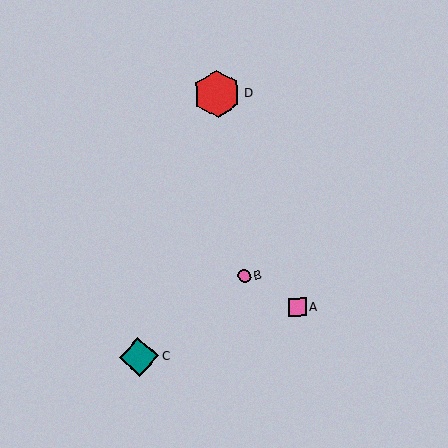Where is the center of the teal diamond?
The center of the teal diamond is at (139, 357).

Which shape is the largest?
The red hexagon (labeled D) is the largest.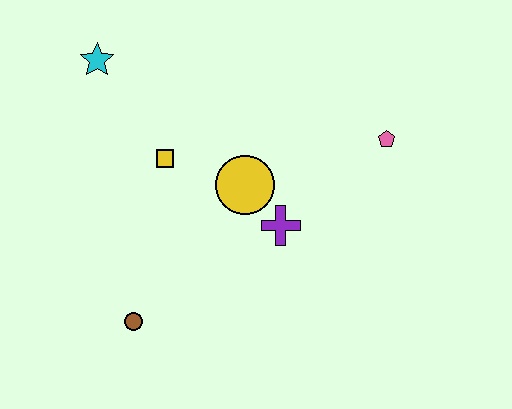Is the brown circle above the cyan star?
No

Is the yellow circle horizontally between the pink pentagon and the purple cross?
No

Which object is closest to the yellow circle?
The purple cross is closest to the yellow circle.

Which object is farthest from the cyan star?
The pink pentagon is farthest from the cyan star.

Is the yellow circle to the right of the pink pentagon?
No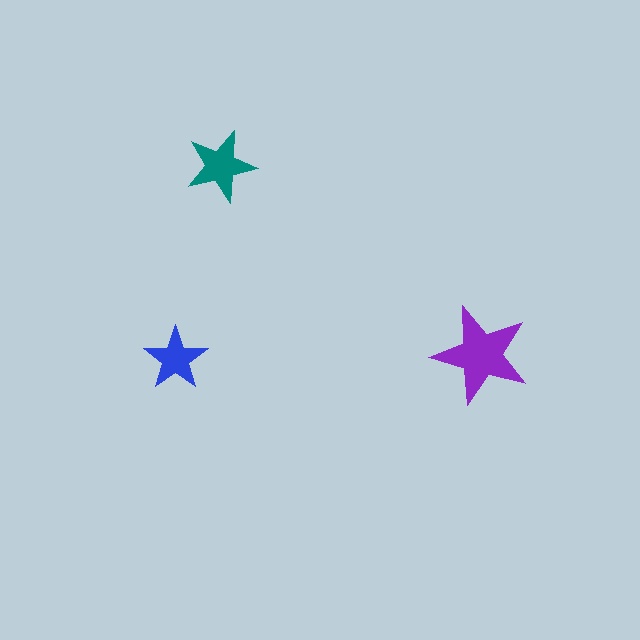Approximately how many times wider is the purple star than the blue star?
About 1.5 times wider.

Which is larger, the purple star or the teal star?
The purple one.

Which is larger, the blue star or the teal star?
The teal one.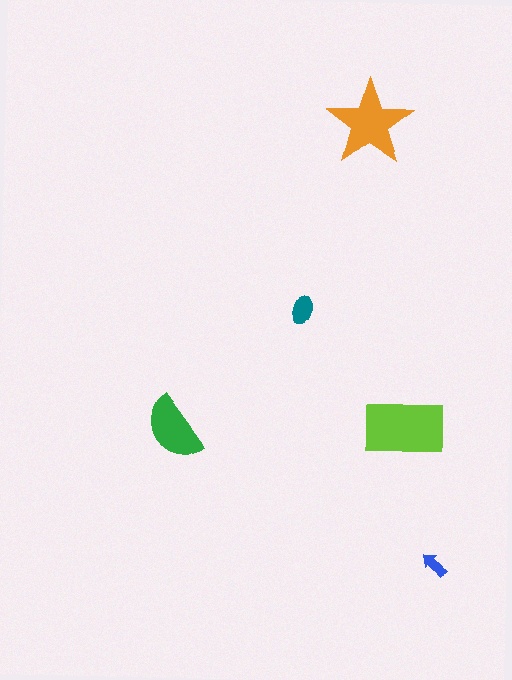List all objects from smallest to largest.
The blue arrow, the teal ellipse, the green semicircle, the orange star, the lime rectangle.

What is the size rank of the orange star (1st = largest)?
2nd.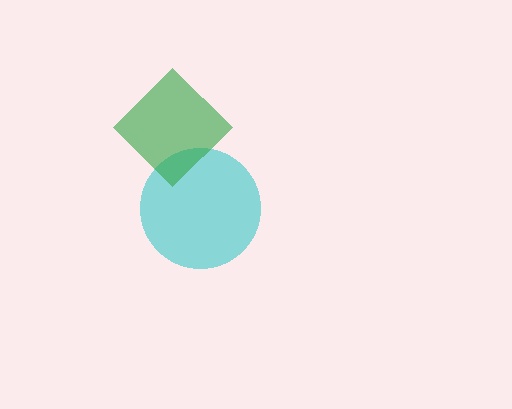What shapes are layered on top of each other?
The layered shapes are: a cyan circle, a green diamond.